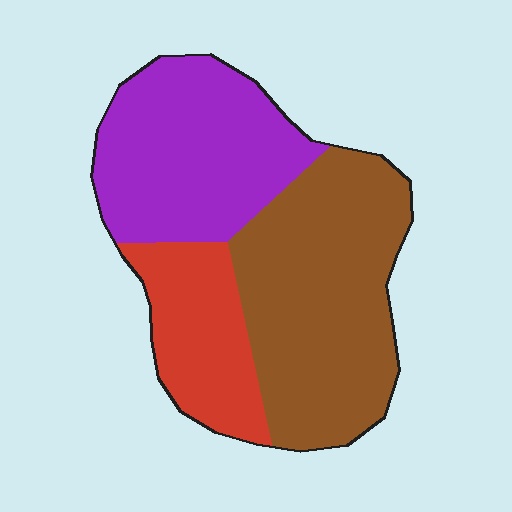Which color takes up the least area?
Red, at roughly 20%.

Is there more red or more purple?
Purple.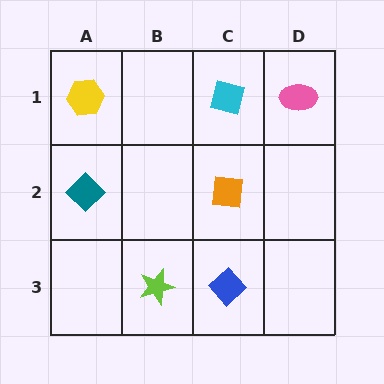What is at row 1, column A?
A yellow hexagon.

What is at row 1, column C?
A cyan square.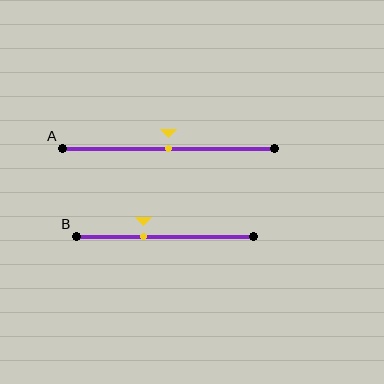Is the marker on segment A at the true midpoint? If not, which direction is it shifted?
Yes, the marker on segment A is at the true midpoint.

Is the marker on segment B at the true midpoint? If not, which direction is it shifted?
No, the marker on segment B is shifted to the left by about 12% of the segment length.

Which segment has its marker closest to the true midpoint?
Segment A has its marker closest to the true midpoint.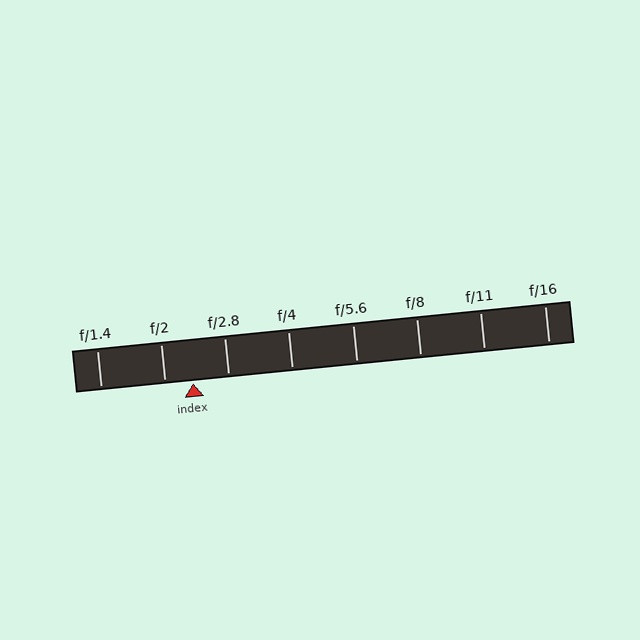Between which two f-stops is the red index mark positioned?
The index mark is between f/2 and f/2.8.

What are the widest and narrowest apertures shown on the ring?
The widest aperture shown is f/1.4 and the narrowest is f/16.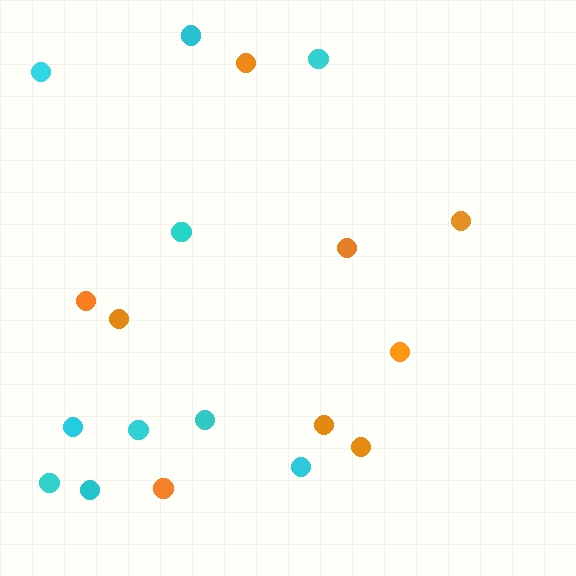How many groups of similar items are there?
There are 2 groups: one group of cyan circles (10) and one group of orange circles (9).